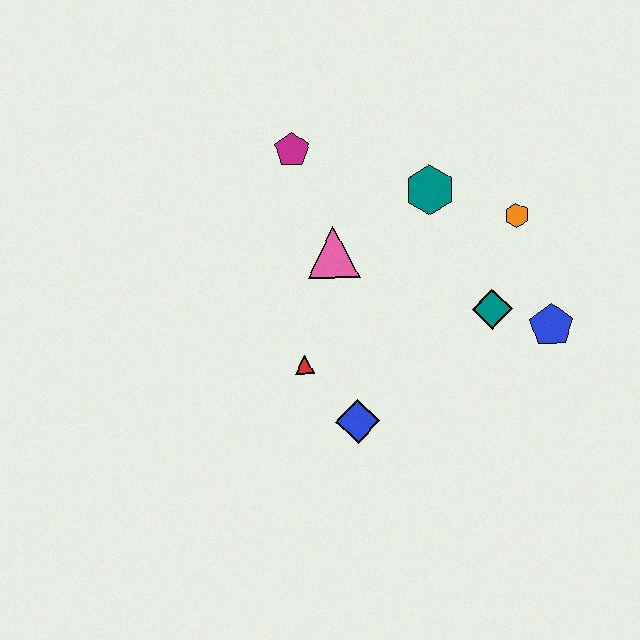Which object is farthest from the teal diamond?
The magenta pentagon is farthest from the teal diamond.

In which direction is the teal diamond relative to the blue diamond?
The teal diamond is to the right of the blue diamond.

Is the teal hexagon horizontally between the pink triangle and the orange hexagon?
Yes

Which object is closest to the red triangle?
The blue diamond is closest to the red triangle.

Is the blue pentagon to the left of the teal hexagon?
No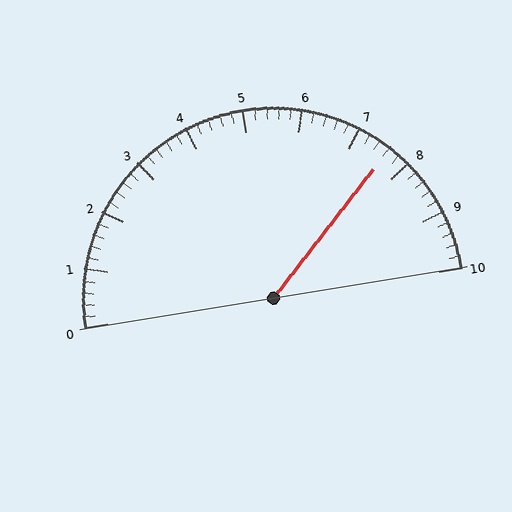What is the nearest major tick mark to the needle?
The nearest major tick mark is 8.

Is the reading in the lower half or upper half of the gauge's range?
The reading is in the upper half of the range (0 to 10).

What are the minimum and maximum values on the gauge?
The gauge ranges from 0 to 10.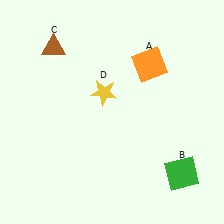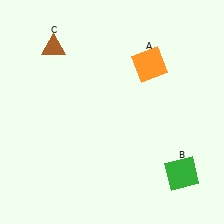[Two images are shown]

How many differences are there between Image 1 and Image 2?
There is 1 difference between the two images.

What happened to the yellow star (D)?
The yellow star (D) was removed in Image 2. It was in the top-left area of Image 1.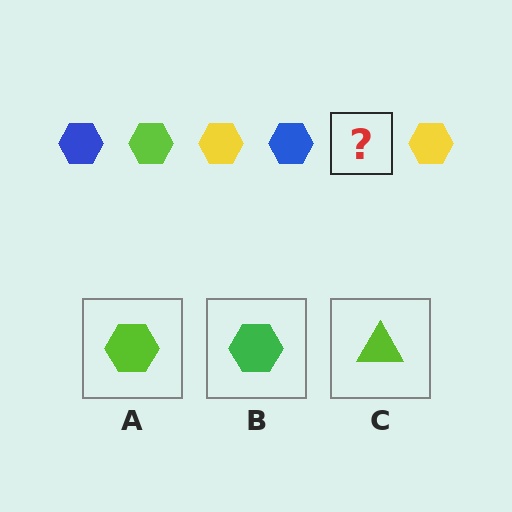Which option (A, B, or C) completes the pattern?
A.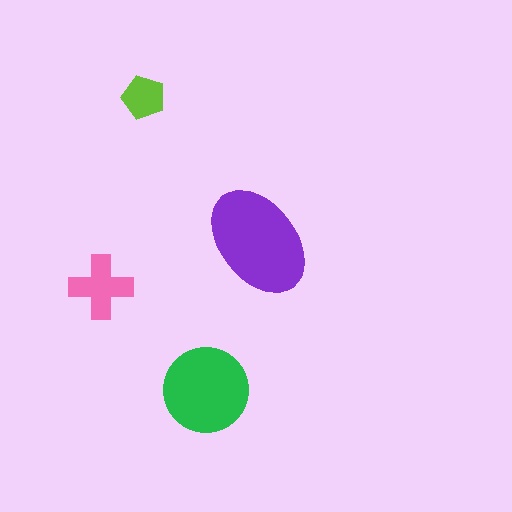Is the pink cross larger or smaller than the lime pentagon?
Larger.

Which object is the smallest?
The lime pentagon.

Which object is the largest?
The purple ellipse.